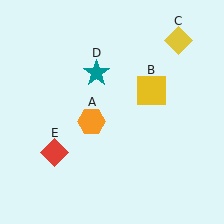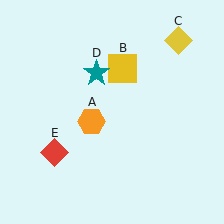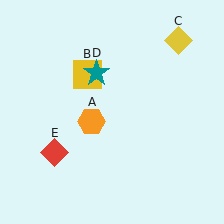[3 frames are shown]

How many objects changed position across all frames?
1 object changed position: yellow square (object B).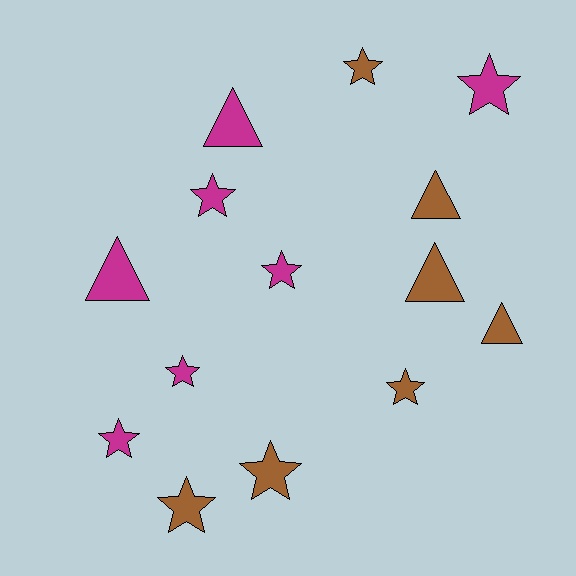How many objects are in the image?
There are 14 objects.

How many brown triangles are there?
There are 3 brown triangles.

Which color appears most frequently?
Brown, with 7 objects.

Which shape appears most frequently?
Star, with 9 objects.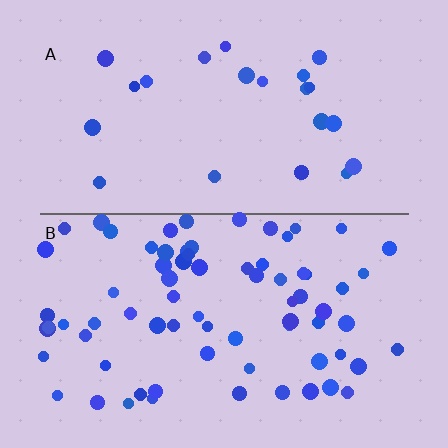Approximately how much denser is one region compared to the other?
Approximately 3.3× — region B over region A.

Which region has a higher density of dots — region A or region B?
B (the bottom).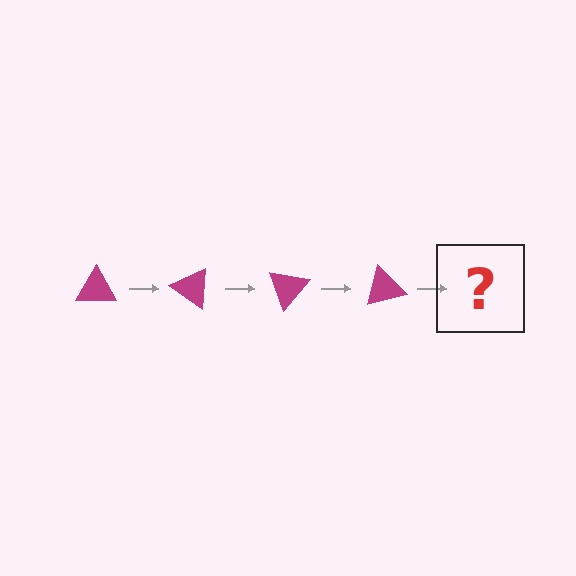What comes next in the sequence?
The next element should be a magenta triangle rotated 140 degrees.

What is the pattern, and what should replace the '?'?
The pattern is that the triangle rotates 35 degrees each step. The '?' should be a magenta triangle rotated 140 degrees.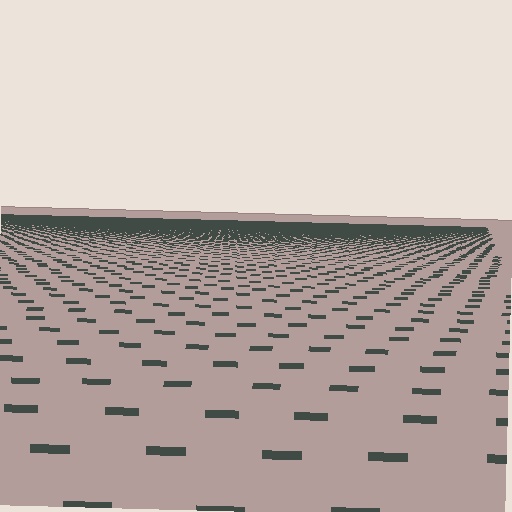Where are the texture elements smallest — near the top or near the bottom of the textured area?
Near the top.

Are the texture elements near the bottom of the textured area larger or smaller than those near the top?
Larger. Near the bottom, elements are closer to the viewer and appear at a bigger on-screen size.